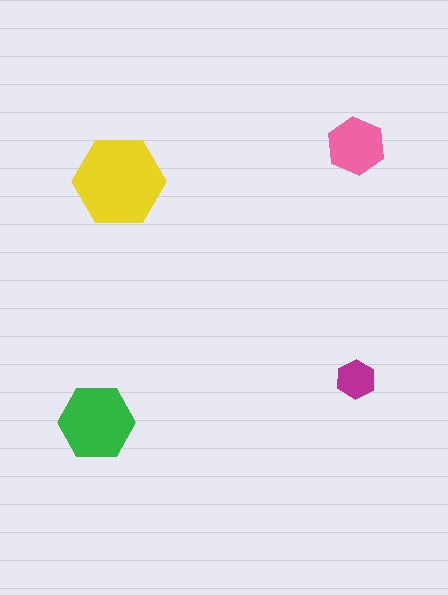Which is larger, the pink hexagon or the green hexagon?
The green one.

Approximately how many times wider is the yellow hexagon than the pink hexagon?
About 1.5 times wider.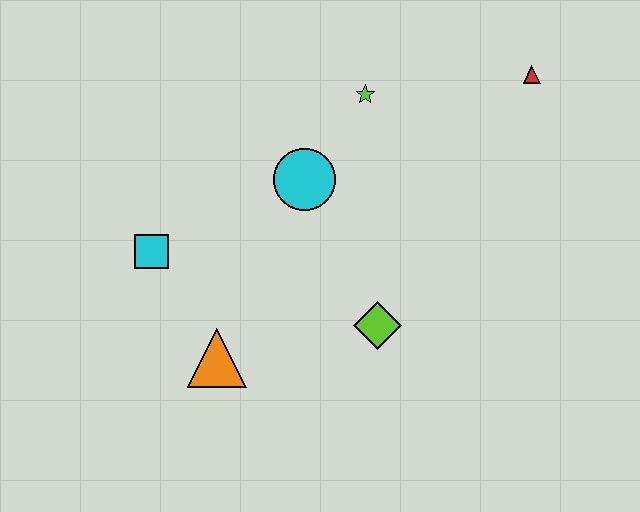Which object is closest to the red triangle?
The lime star is closest to the red triangle.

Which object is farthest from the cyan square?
The red triangle is farthest from the cyan square.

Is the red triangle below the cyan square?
No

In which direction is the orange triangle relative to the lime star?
The orange triangle is below the lime star.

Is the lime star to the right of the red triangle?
No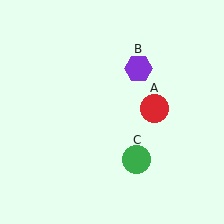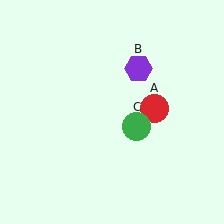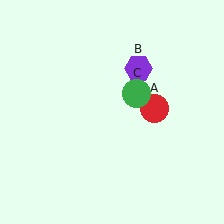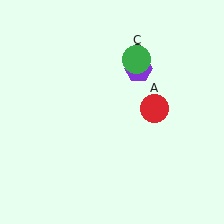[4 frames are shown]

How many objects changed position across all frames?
1 object changed position: green circle (object C).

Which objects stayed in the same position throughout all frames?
Red circle (object A) and purple hexagon (object B) remained stationary.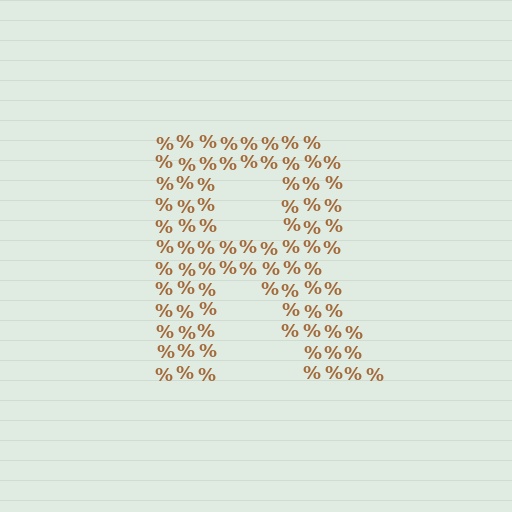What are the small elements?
The small elements are percent signs.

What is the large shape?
The large shape is the letter R.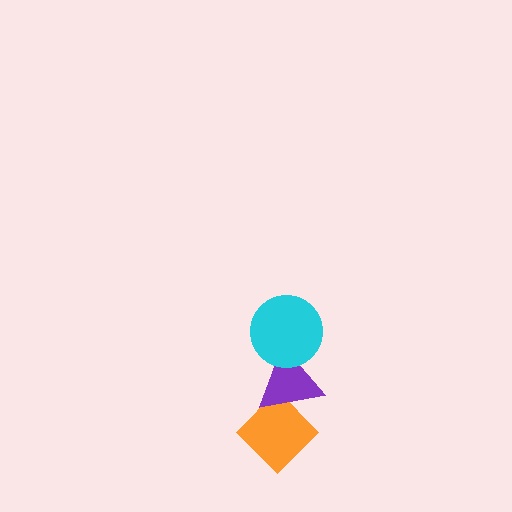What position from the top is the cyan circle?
The cyan circle is 1st from the top.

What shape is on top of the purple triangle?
The cyan circle is on top of the purple triangle.